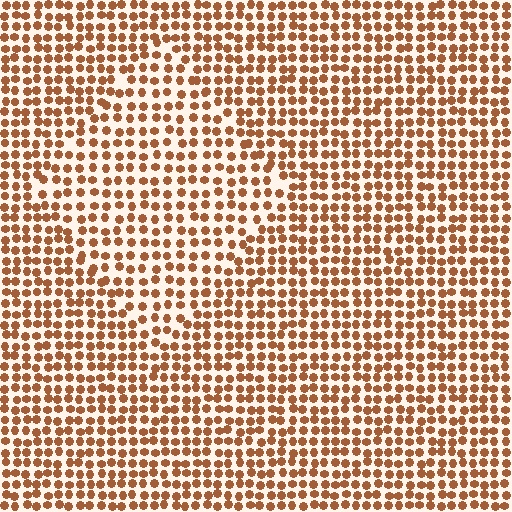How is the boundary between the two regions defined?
The boundary is defined by a change in element density (approximately 1.4x ratio). All elements are the same color, size, and shape.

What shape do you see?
I see a diamond.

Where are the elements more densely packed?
The elements are more densely packed outside the diamond boundary.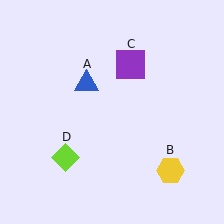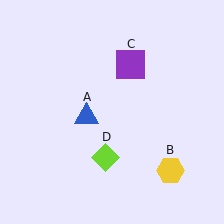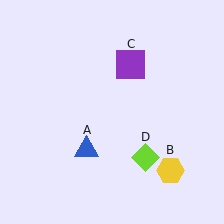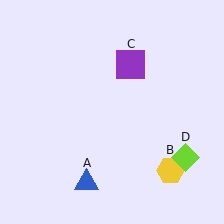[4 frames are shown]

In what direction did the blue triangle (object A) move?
The blue triangle (object A) moved down.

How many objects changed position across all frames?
2 objects changed position: blue triangle (object A), lime diamond (object D).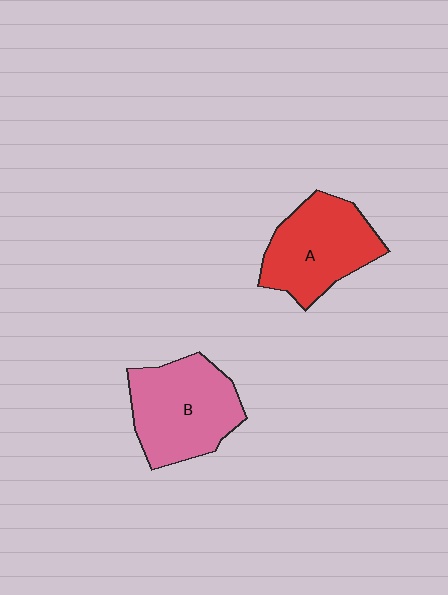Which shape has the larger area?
Shape B (pink).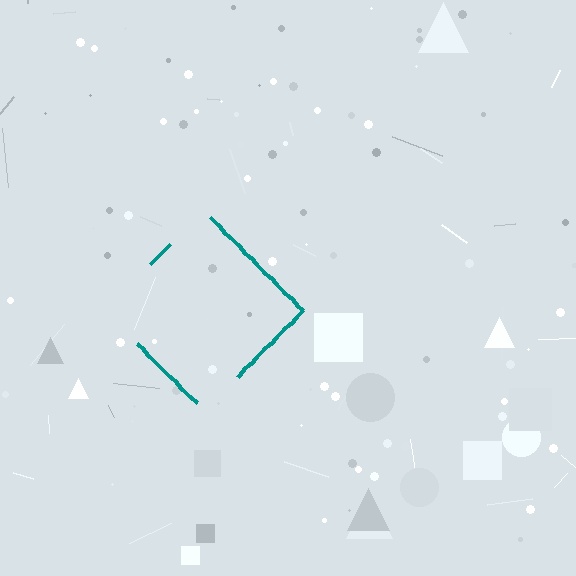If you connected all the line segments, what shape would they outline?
They would outline a diamond.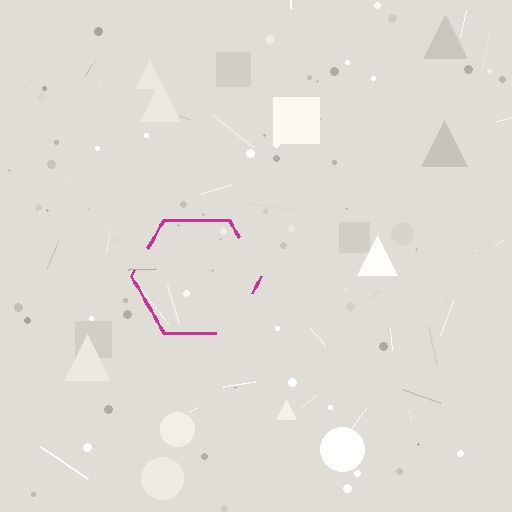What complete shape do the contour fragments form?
The contour fragments form a hexagon.